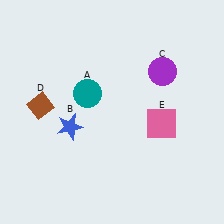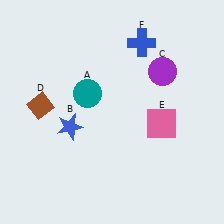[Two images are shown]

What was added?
A blue cross (F) was added in Image 2.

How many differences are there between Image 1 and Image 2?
There is 1 difference between the two images.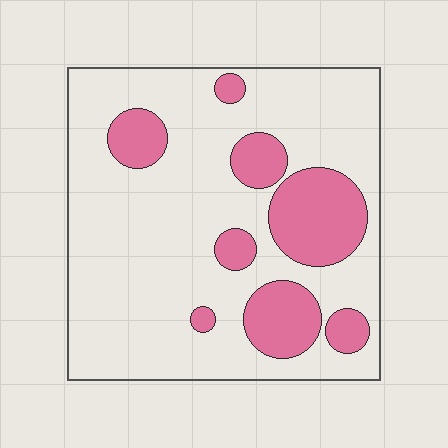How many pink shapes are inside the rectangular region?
8.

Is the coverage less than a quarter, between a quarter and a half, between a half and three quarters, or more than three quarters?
Less than a quarter.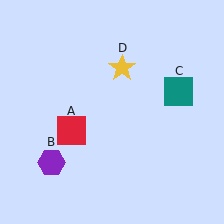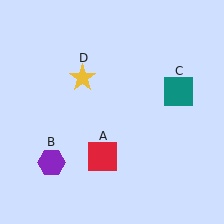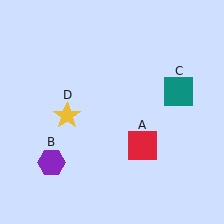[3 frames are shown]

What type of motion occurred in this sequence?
The red square (object A), yellow star (object D) rotated counterclockwise around the center of the scene.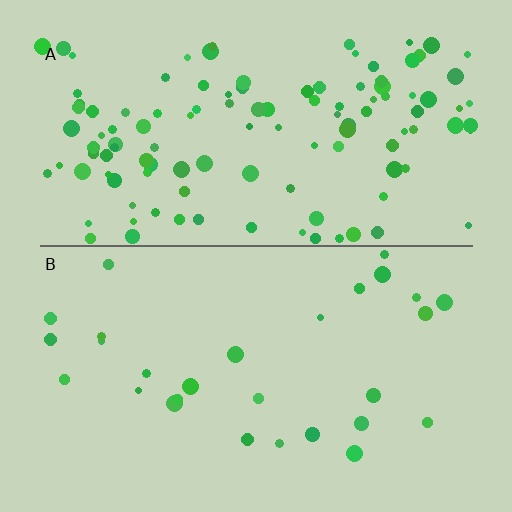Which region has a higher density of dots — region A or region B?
A (the top).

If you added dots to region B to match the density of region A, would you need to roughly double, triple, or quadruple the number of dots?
Approximately quadruple.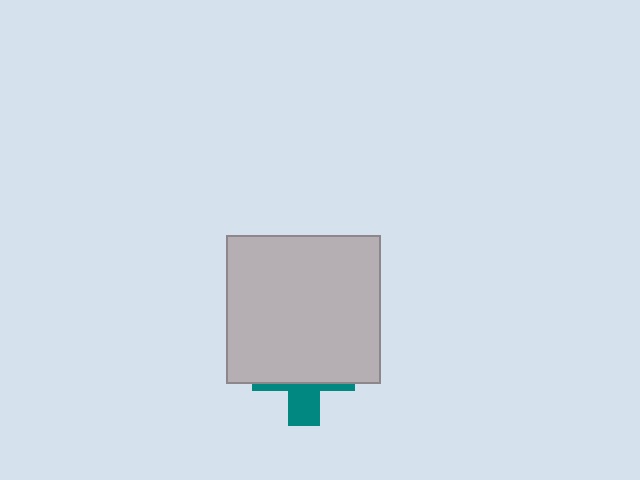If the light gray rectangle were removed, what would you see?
You would see the complete teal cross.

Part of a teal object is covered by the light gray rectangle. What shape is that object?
It is a cross.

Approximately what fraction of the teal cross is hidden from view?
Roughly 66% of the teal cross is hidden behind the light gray rectangle.